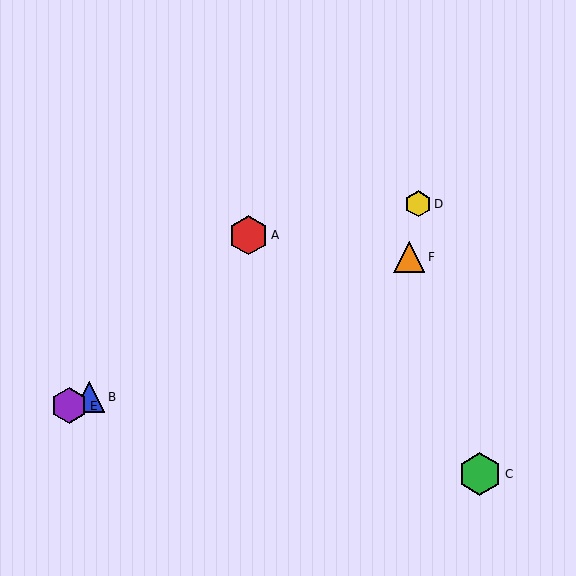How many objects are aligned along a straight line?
3 objects (B, E, F) are aligned along a straight line.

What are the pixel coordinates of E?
Object E is at (69, 406).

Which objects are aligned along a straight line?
Objects B, E, F are aligned along a straight line.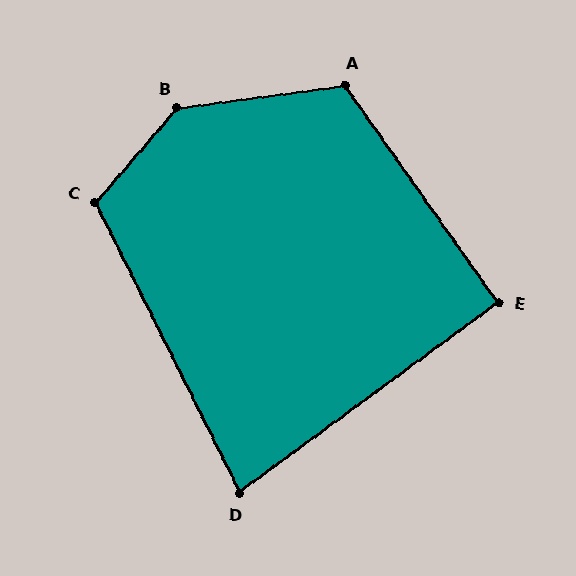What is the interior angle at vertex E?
Approximately 91 degrees (approximately right).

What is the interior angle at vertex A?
Approximately 117 degrees (obtuse).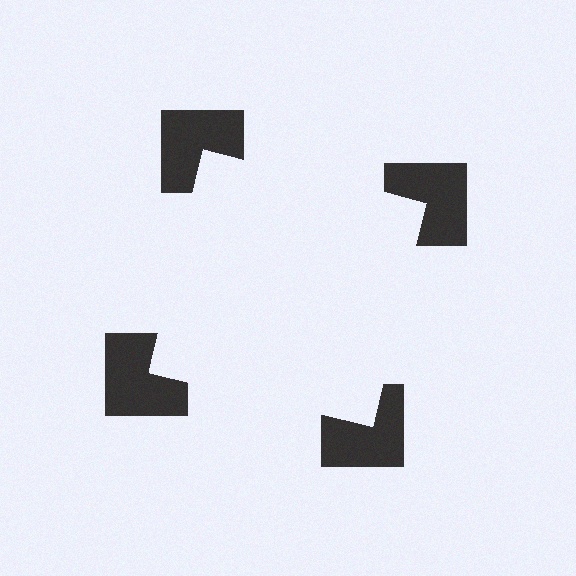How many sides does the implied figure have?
4 sides.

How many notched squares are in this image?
There are 4 — one at each vertex of the illusory square.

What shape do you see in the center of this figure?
An illusory square — its edges are inferred from the aligned wedge cuts in the notched squares, not physically drawn.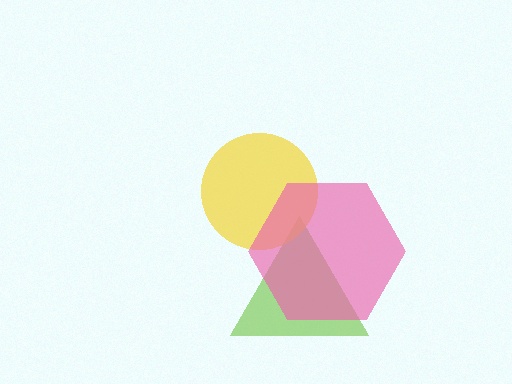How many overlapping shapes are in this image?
There are 3 overlapping shapes in the image.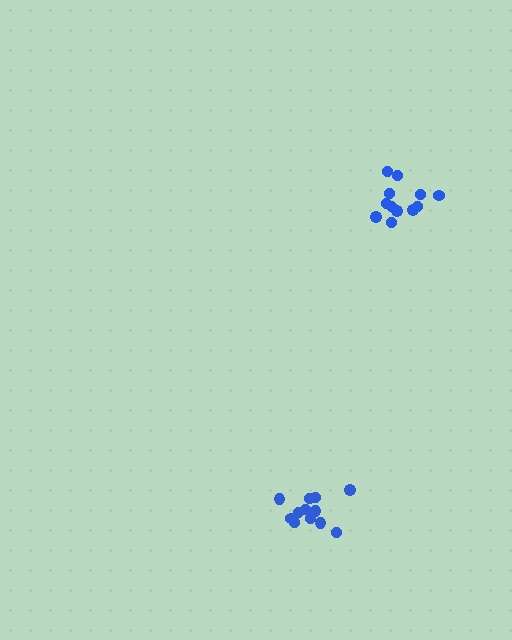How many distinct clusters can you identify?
There are 2 distinct clusters.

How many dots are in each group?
Group 1: 12 dots, Group 2: 13 dots (25 total).